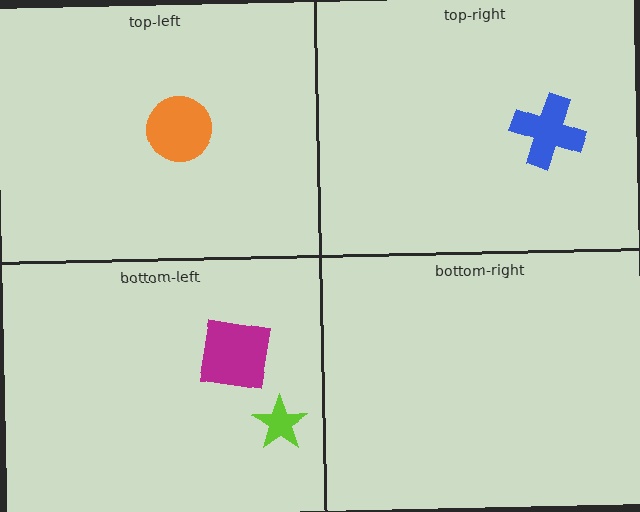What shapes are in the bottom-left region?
The lime star, the magenta square.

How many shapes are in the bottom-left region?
2.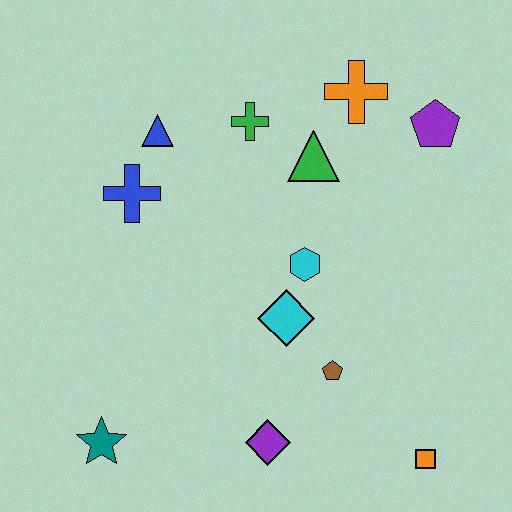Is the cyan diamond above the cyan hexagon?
No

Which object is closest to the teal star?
The purple diamond is closest to the teal star.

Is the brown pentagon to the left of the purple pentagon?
Yes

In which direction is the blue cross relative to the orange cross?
The blue cross is to the left of the orange cross.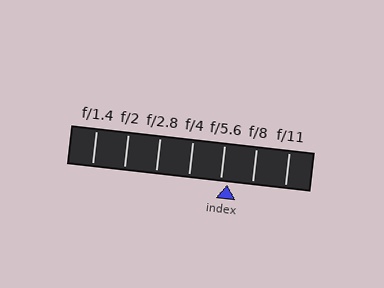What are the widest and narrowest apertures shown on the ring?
The widest aperture shown is f/1.4 and the narrowest is f/11.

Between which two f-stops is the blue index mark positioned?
The index mark is between f/5.6 and f/8.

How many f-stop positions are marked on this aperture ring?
There are 7 f-stop positions marked.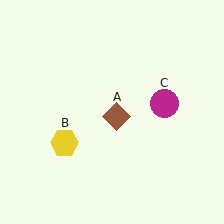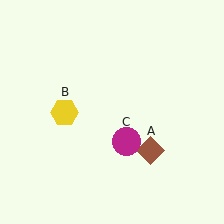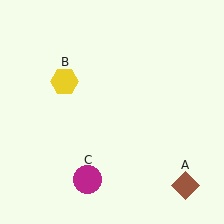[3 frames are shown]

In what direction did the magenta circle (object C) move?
The magenta circle (object C) moved down and to the left.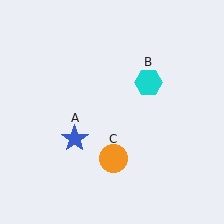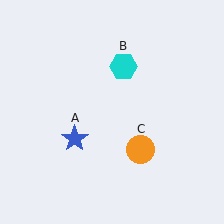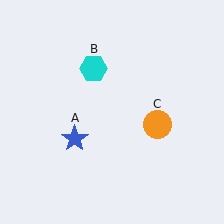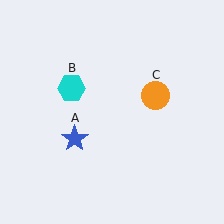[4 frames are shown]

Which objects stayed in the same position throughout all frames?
Blue star (object A) remained stationary.